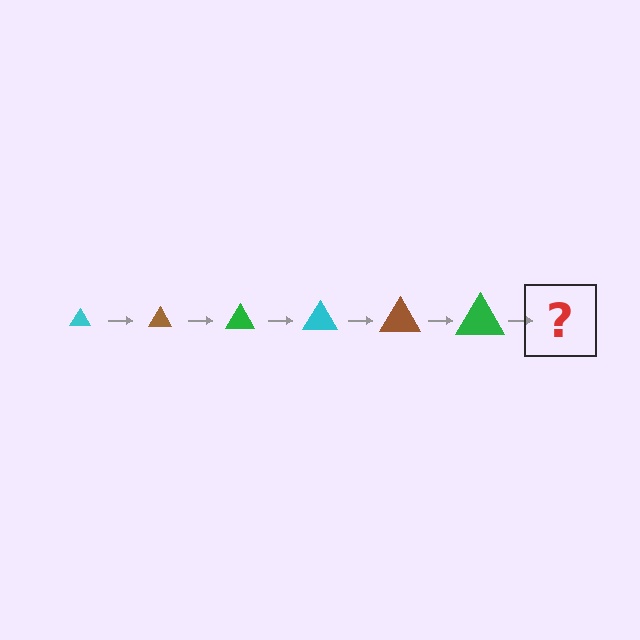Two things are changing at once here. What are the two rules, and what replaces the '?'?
The two rules are that the triangle grows larger each step and the color cycles through cyan, brown, and green. The '?' should be a cyan triangle, larger than the previous one.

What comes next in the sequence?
The next element should be a cyan triangle, larger than the previous one.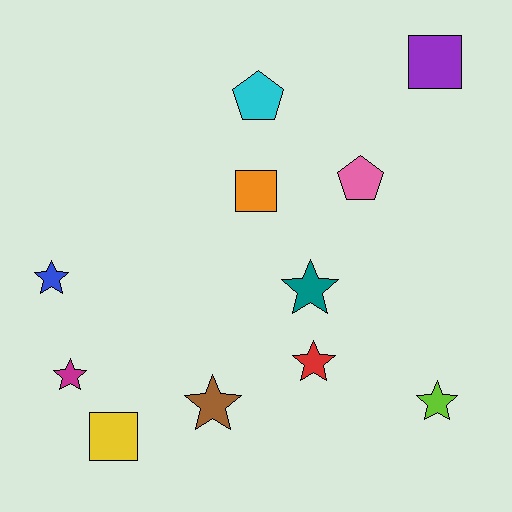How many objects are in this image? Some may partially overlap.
There are 11 objects.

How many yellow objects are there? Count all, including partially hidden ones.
There is 1 yellow object.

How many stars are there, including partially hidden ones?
There are 6 stars.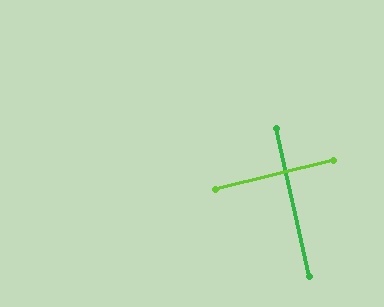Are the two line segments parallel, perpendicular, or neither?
Perpendicular — they meet at approximately 89°.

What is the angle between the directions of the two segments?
Approximately 89 degrees.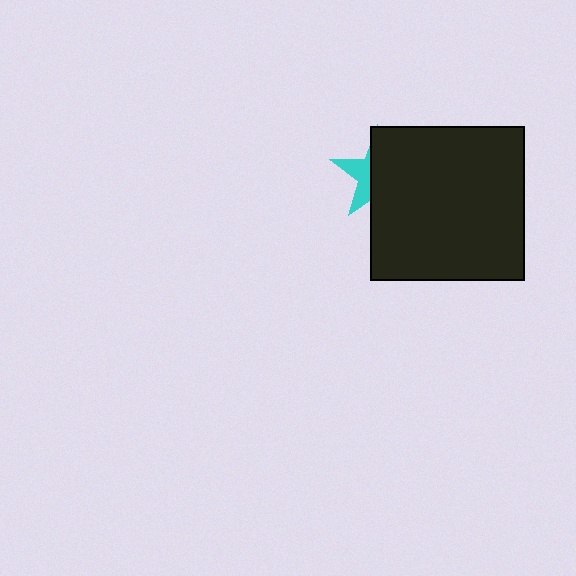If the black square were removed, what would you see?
You would see the complete cyan star.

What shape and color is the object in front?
The object in front is a black square.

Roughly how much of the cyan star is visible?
A small part of it is visible (roughly 33%).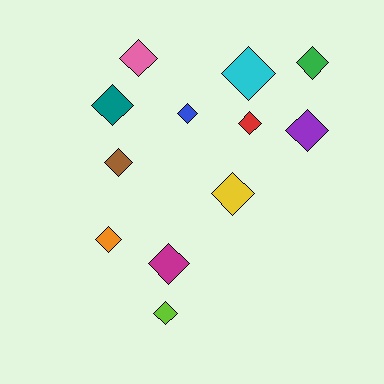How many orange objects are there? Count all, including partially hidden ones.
There is 1 orange object.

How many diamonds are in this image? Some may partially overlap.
There are 12 diamonds.